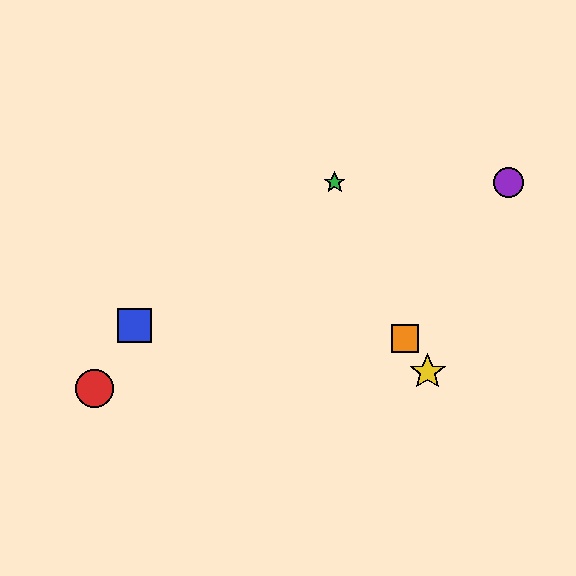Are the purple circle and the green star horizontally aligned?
Yes, both are at y≈182.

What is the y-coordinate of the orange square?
The orange square is at y≈339.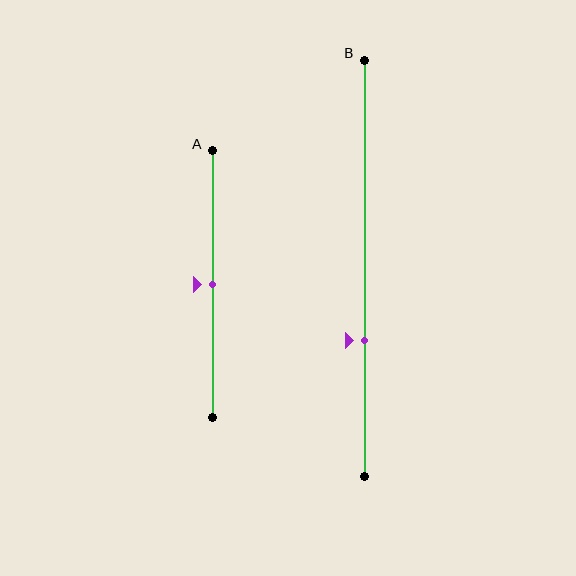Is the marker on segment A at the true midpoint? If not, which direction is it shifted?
Yes, the marker on segment A is at the true midpoint.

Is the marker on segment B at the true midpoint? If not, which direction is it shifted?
No, the marker on segment B is shifted downward by about 17% of the segment length.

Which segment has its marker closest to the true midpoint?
Segment A has its marker closest to the true midpoint.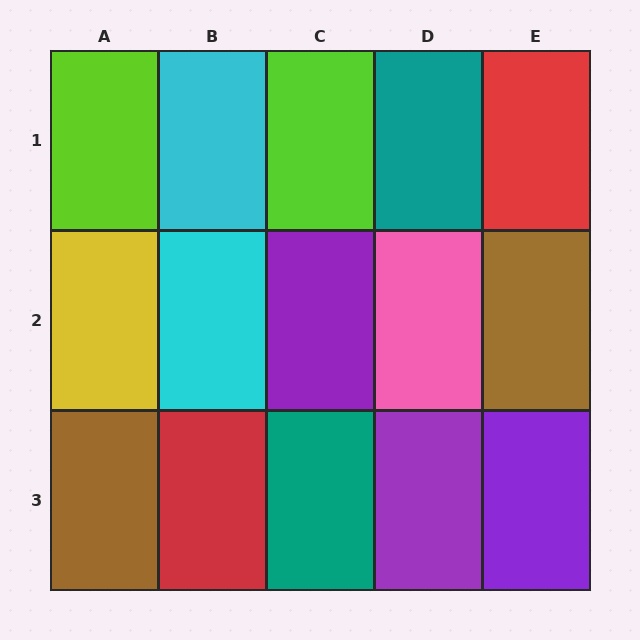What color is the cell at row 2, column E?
Brown.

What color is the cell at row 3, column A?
Brown.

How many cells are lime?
2 cells are lime.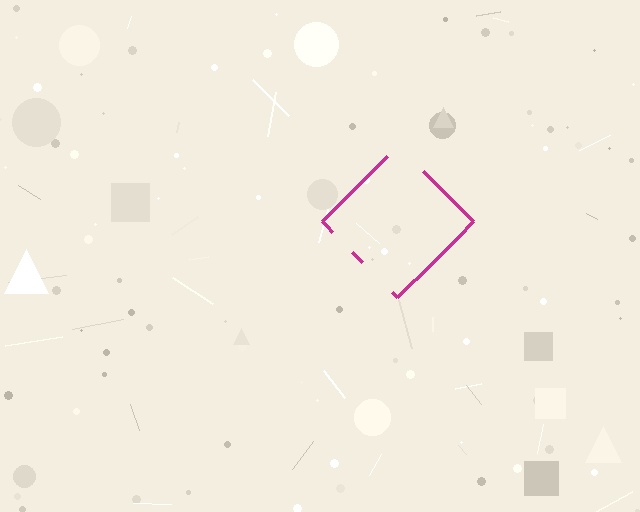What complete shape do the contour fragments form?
The contour fragments form a diamond.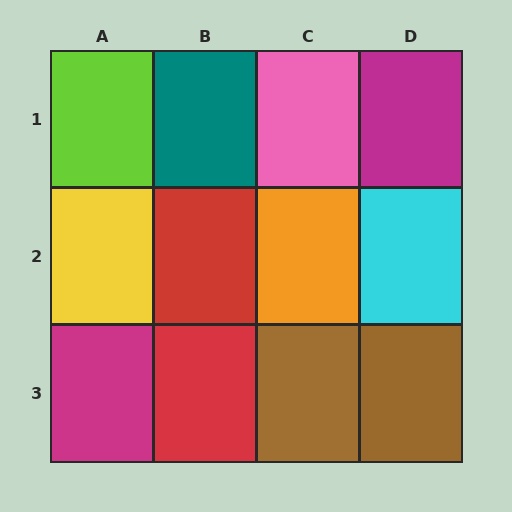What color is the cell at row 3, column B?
Red.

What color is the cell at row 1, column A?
Lime.